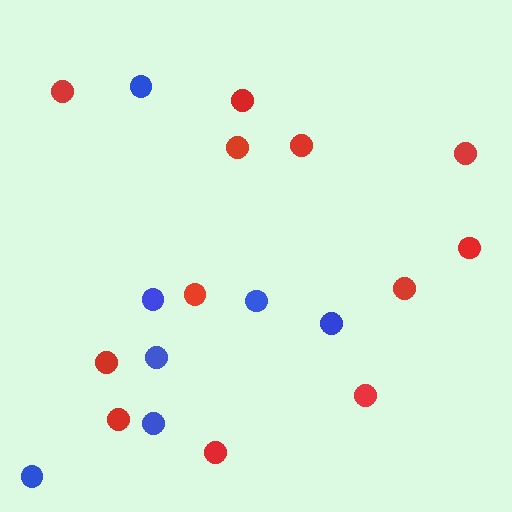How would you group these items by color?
There are 2 groups: one group of red circles (12) and one group of blue circles (7).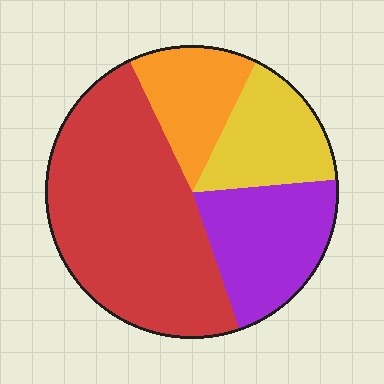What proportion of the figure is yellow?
Yellow takes up about one sixth (1/6) of the figure.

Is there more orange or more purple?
Purple.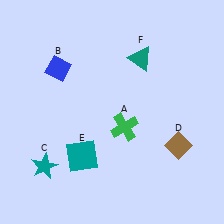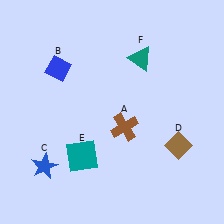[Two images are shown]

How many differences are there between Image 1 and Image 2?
There are 2 differences between the two images.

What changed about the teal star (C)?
In Image 1, C is teal. In Image 2, it changed to blue.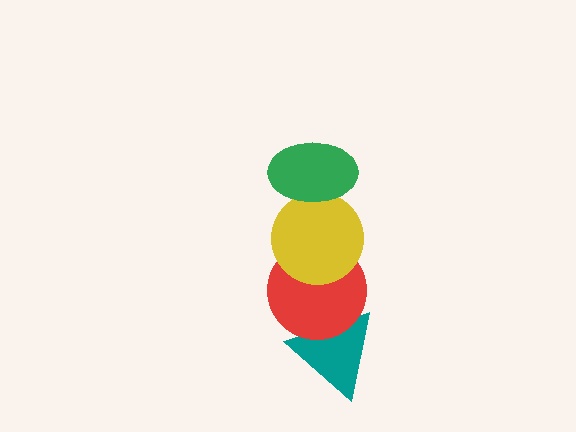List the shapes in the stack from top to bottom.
From top to bottom: the green ellipse, the yellow circle, the red circle, the teal triangle.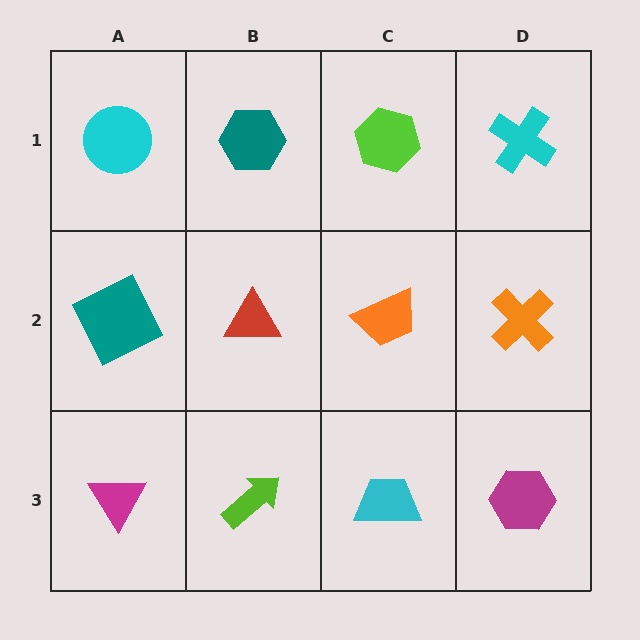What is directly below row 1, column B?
A red triangle.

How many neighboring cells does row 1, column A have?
2.